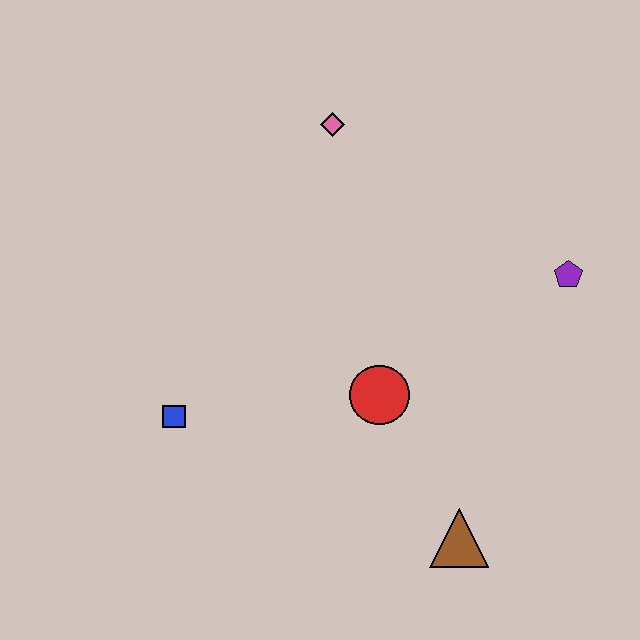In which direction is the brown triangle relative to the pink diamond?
The brown triangle is below the pink diamond.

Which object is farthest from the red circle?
The pink diamond is farthest from the red circle.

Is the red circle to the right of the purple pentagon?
No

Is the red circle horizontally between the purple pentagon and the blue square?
Yes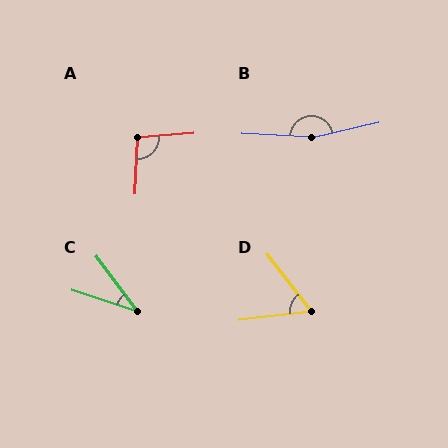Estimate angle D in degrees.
Approximately 60 degrees.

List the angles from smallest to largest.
C (35°), D (60°), A (97°), B (164°).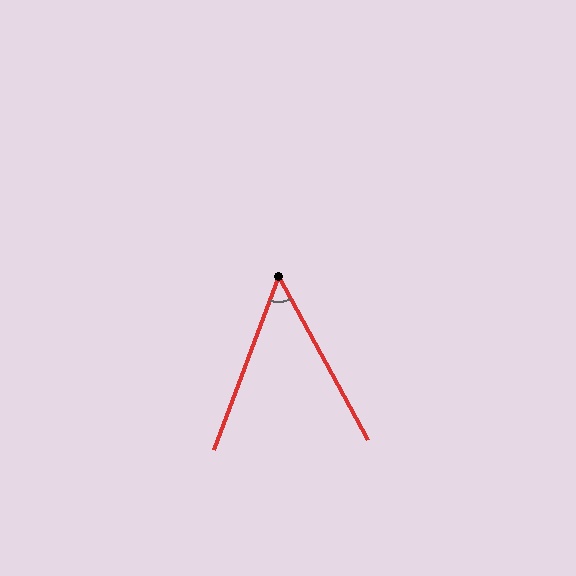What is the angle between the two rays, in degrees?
Approximately 49 degrees.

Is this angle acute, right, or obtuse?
It is acute.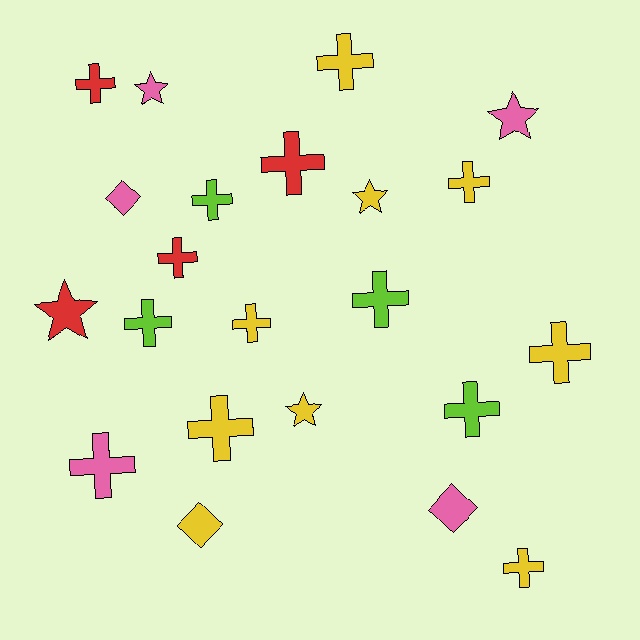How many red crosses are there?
There are 3 red crosses.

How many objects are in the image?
There are 22 objects.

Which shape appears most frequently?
Cross, with 14 objects.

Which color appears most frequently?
Yellow, with 9 objects.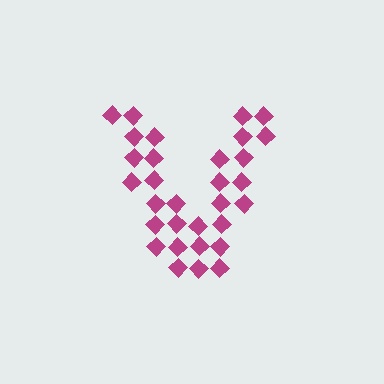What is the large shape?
The large shape is the letter V.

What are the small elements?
The small elements are diamonds.